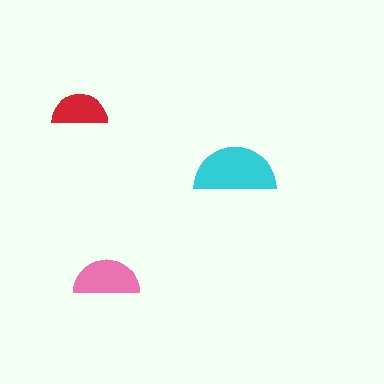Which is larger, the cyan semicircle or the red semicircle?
The cyan one.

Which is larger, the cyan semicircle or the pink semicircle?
The cyan one.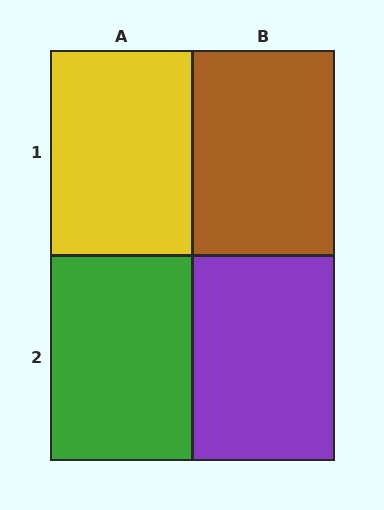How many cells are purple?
1 cell is purple.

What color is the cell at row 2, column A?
Green.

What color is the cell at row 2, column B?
Purple.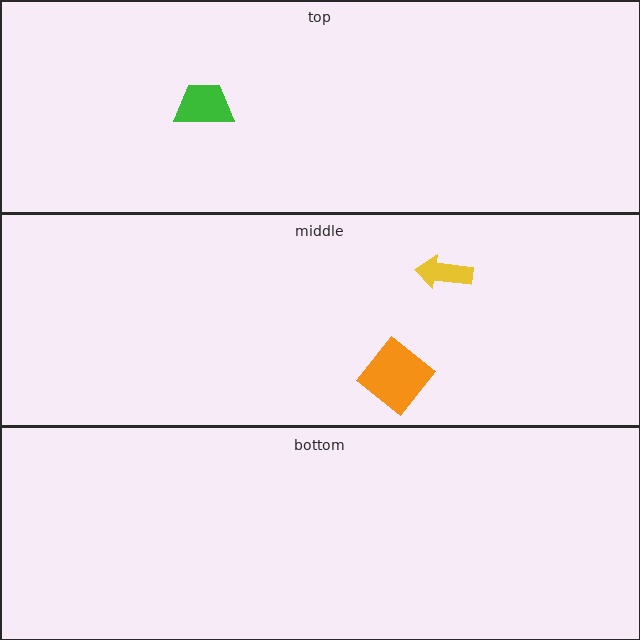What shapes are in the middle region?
The orange diamond, the yellow arrow.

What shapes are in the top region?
The green trapezoid.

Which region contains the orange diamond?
The middle region.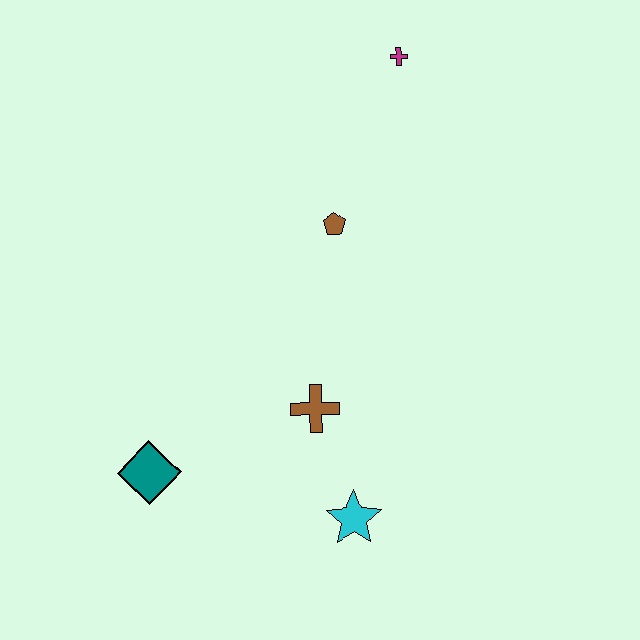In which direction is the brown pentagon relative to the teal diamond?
The brown pentagon is above the teal diamond.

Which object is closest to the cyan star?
The brown cross is closest to the cyan star.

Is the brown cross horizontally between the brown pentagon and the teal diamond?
Yes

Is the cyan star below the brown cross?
Yes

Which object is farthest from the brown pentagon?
The teal diamond is farthest from the brown pentagon.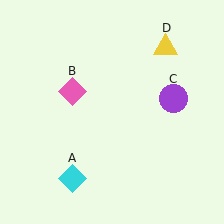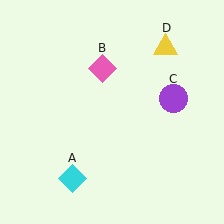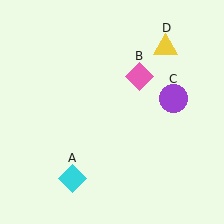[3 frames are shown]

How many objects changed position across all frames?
1 object changed position: pink diamond (object B).